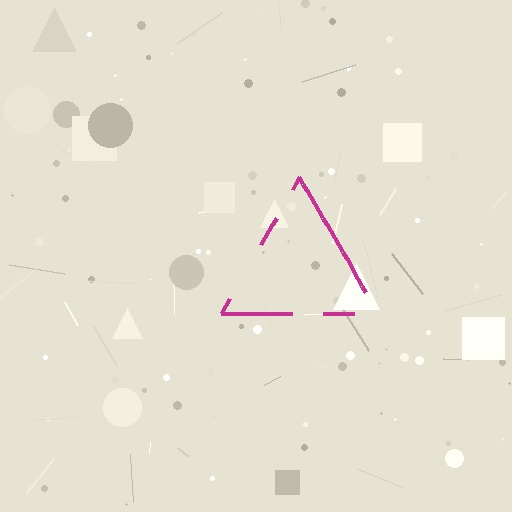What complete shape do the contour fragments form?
The contour fragments form a triangle.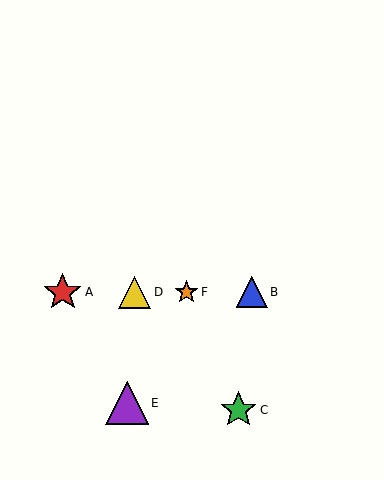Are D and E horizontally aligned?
No, D is at y≈292 and E is at y≈403.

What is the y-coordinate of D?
Object D is at y≈292.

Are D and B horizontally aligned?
Yes, both are at y≈292.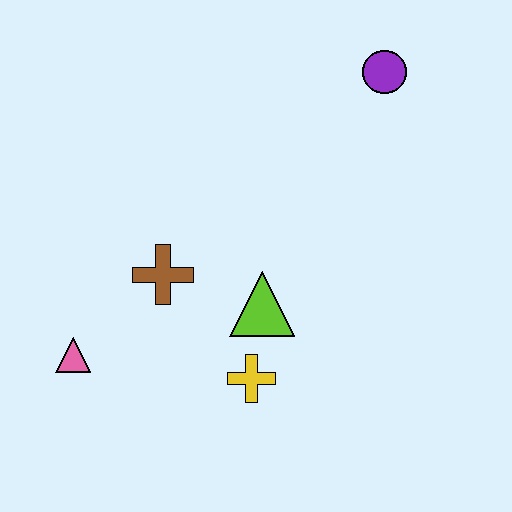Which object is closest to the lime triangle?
The yellow cross is closest to the lime triangle.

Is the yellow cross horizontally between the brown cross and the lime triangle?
Yes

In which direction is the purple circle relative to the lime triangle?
The purple circle is above the lime triangle.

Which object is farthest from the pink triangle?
The purple circle is farthest from the pink triangle.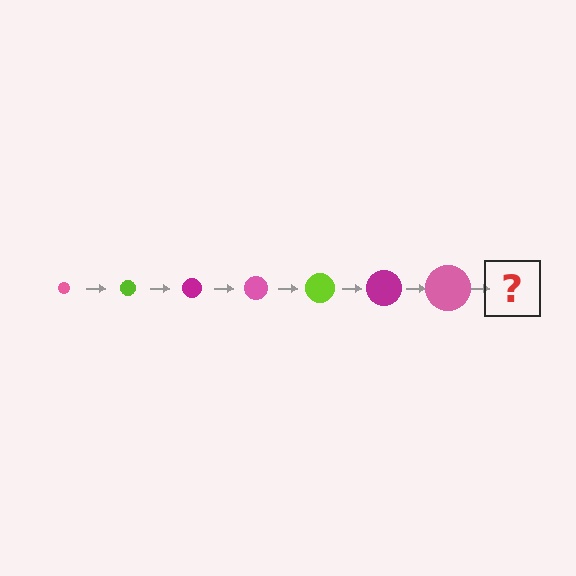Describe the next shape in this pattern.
It should be a lime circle, larger than the previous one.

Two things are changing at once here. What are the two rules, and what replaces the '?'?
The two rules are that the circle grows larger each step and the color cycles through pink, lime, and magenta. The '?' should be a lime circle, larger than the previous one.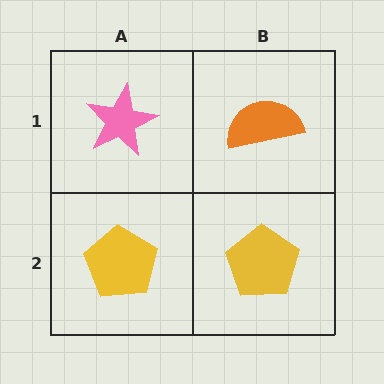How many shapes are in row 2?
2 shapes.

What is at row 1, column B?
An orange semicircle.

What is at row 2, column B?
A yellow pentagon.